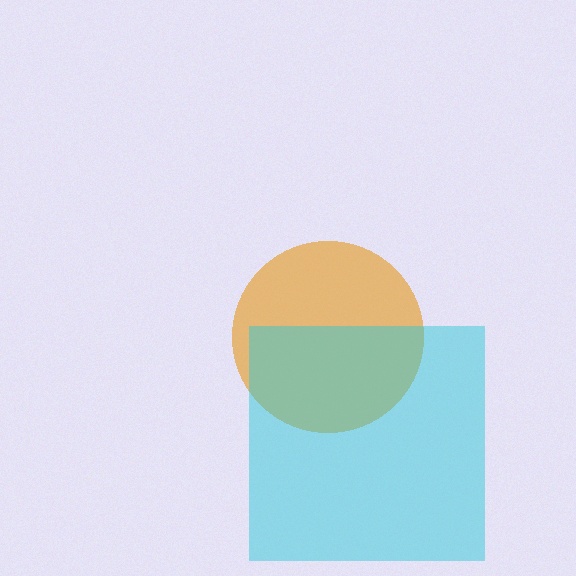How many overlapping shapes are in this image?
There are 2 overlapping shapes in the image.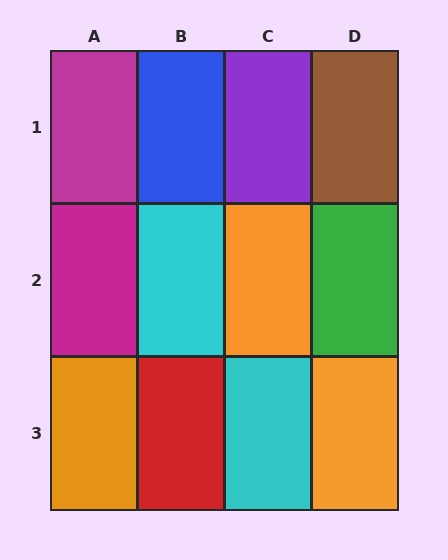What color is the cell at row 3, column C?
Cyan.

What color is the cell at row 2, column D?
Green.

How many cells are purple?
1 cell is purple.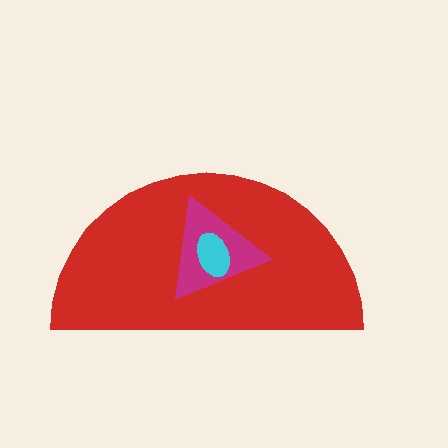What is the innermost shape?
The cyan ellipse.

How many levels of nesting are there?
3.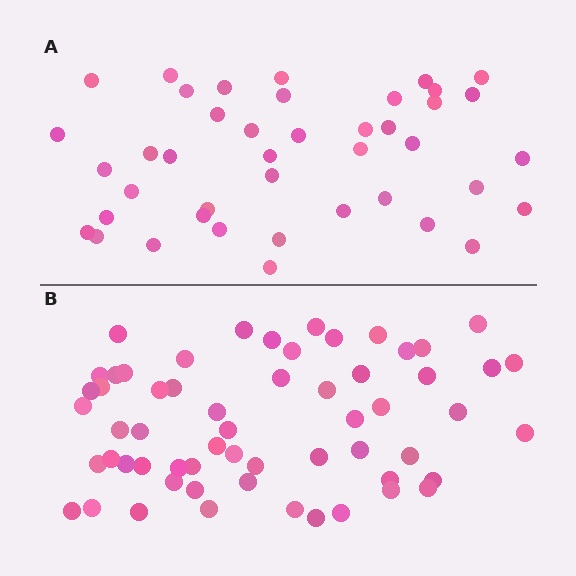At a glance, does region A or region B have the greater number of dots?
Region B (the bottom region) has more dots.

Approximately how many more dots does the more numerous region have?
Region B has approximately 15 more dots than region A.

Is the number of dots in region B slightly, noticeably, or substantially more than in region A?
Region B has noticeably more, but not dramatically so. The ratio is roughly 1.4 to 1.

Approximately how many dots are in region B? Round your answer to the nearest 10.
About 60 dots. (The exact count is 59, which rounds to 60.)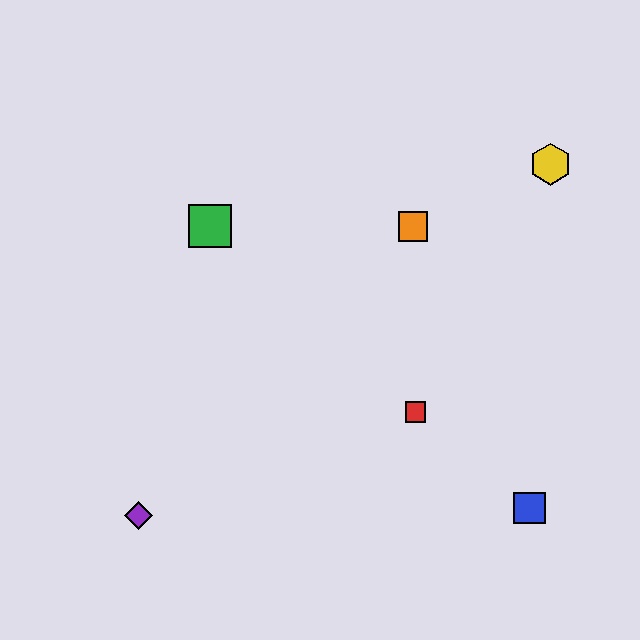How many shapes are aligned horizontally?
2 shapes (the green square, the orange square) are aligned horizontally.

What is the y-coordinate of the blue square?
The blue square is at y≈508.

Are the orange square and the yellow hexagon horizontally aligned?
No, the orange square is at y≈226 and the yellow hexagon is at y≈164.